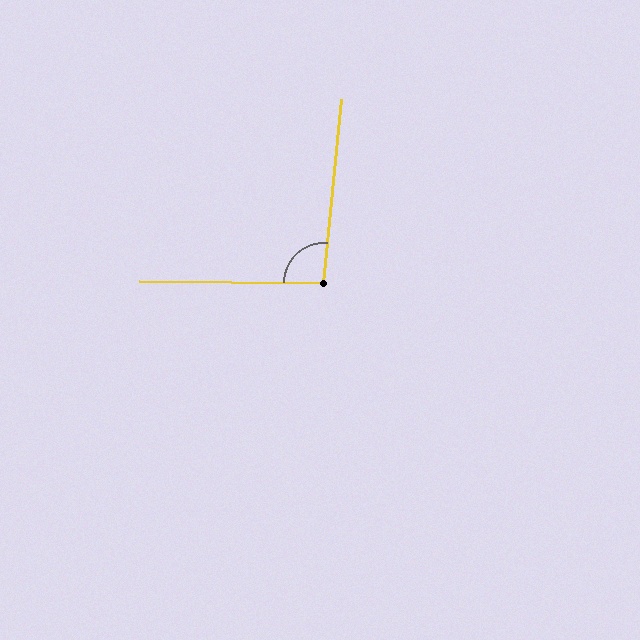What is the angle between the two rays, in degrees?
Approximately 95 degrees.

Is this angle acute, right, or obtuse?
It is approximately a right angle.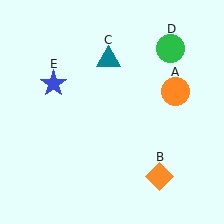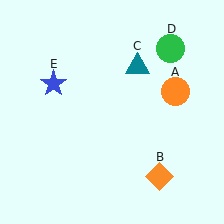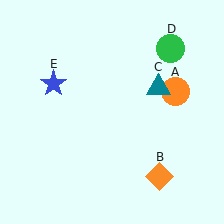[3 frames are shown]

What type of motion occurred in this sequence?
The teal triangle (object C) rotated clockwise around the center of the scene.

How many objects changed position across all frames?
1 object changed position: teal triangle (object C).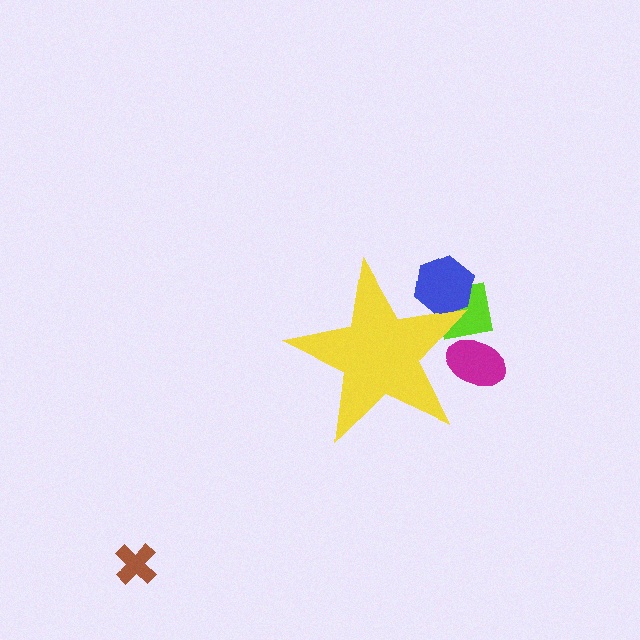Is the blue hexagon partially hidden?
Yes, the blue hexagon is partially hidden behind the yellow star.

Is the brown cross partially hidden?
No, the brown cross is fully visible.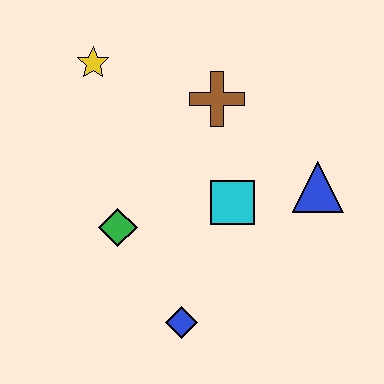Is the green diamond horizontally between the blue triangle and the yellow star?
Yes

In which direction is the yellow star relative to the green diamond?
The yellow star is above the green diamond.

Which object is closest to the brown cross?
The cyan square is closest to the brown cross.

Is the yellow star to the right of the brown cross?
No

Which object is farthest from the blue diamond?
The yellow star is farthest from the blue diamond.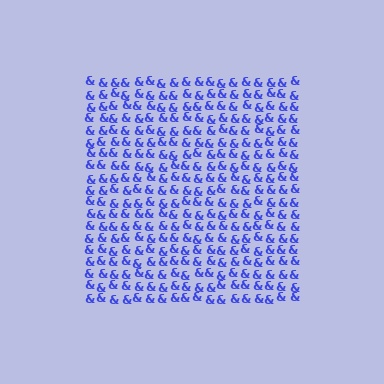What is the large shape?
The large shape is a square.